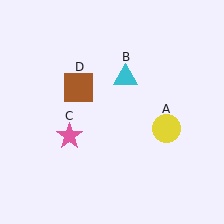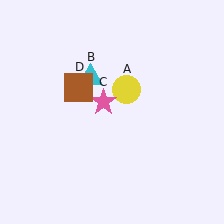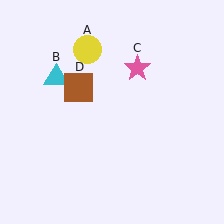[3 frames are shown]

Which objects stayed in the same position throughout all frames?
Brown square (object D) remained stationary.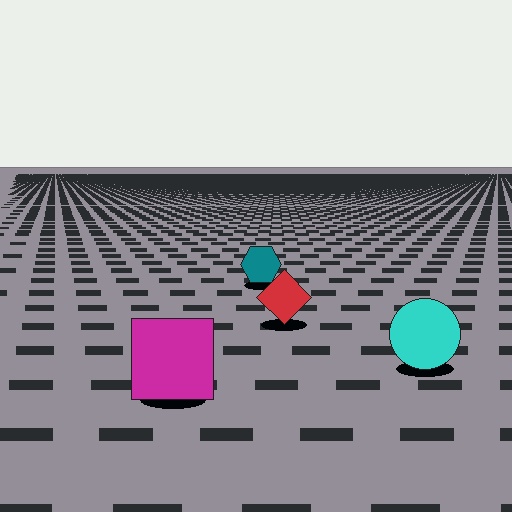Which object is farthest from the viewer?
The teal hexagon is farthest from the viewer. It appears smaller and the ground texture around it is denser.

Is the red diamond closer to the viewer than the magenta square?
No. The magenta square is closer — you can tell from the texture gradient: the ground texture is coarser near it.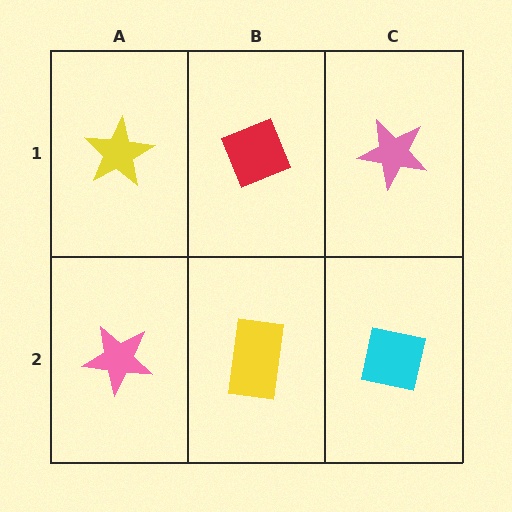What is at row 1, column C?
A pink star.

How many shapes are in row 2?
3 shapes.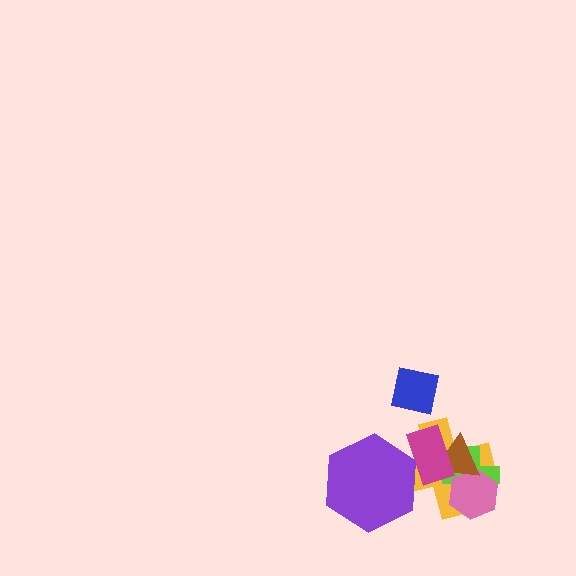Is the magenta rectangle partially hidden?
Yes, it is partially covered by another shape.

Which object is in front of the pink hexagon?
The brown triangle is in front of the pink hexagon.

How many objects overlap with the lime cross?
4 objects overlap with the lime cross.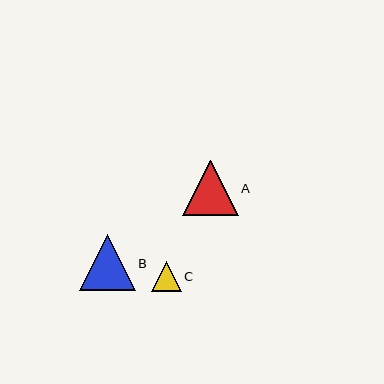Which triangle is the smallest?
Triangle C is the smallest with a size of approximately 30 pixels.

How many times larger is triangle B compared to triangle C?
Triangle B is approximately 1.9 times the size of triangle C.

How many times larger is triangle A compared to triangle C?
Triangle A is approximately 1.9 times the size of triangle C.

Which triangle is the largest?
Triangle B is the largest with a size of approximately 56 pixels.